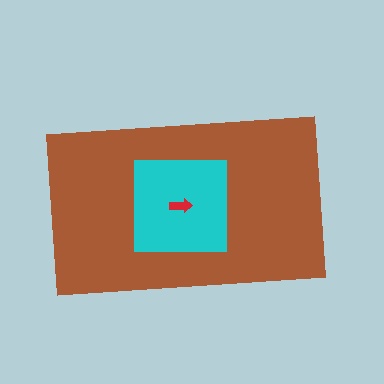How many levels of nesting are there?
3.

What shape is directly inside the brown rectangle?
The cyan square.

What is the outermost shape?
The brown rectangle.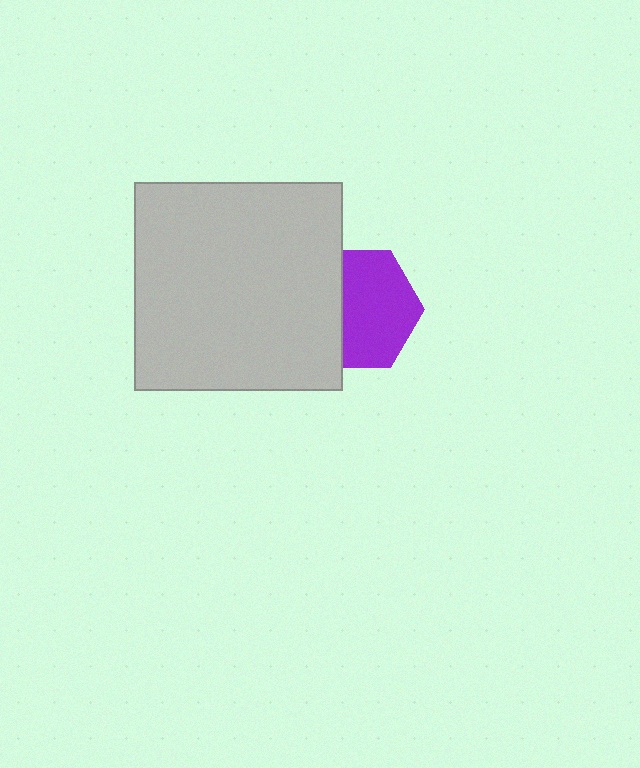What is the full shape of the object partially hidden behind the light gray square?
The partially hidden object is a purple hexagon.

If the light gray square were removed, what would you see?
You would see the complete purple hexagon.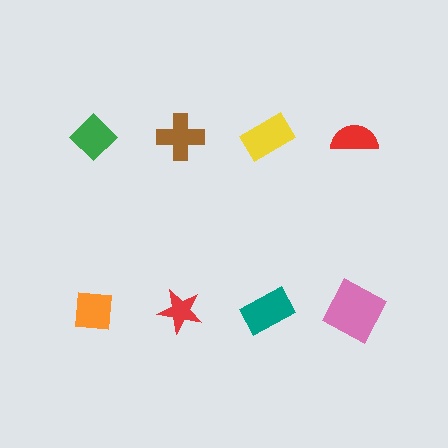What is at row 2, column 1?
An orange square.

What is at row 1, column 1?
A green diamond.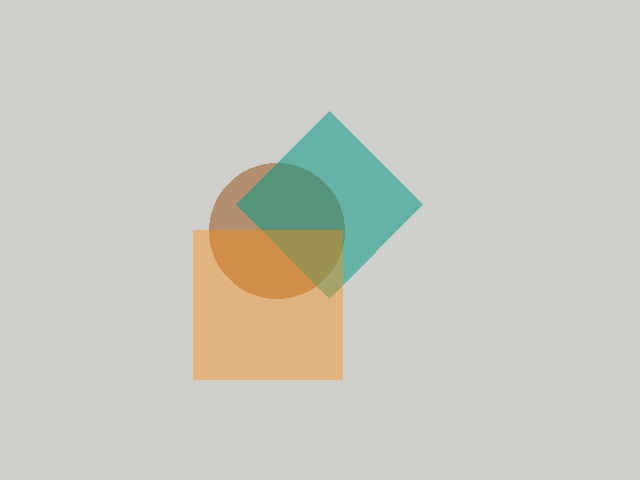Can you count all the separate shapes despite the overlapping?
Yes, there are 3 separate shapes.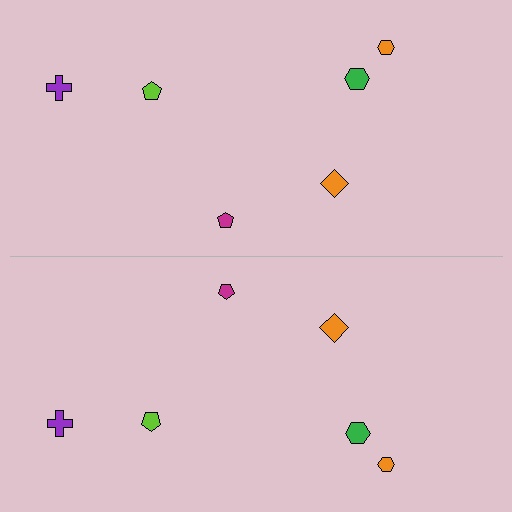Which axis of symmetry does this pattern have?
The pattern has a horizontal axis of symmetry running through the center of the image.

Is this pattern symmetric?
Yes, this pattern has bilateral (reflection) symmetry.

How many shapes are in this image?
There are 12 shapes in this image.